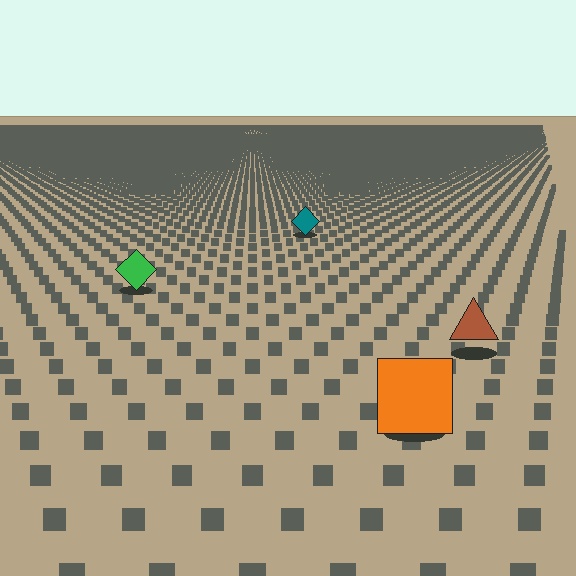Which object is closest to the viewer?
The orange square is closest. The texture marks near it are larger and more spread out.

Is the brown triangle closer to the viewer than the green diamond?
Yes. The brown triangle is closer — you can tell from the texture gradient: the ground texture is coarser near it.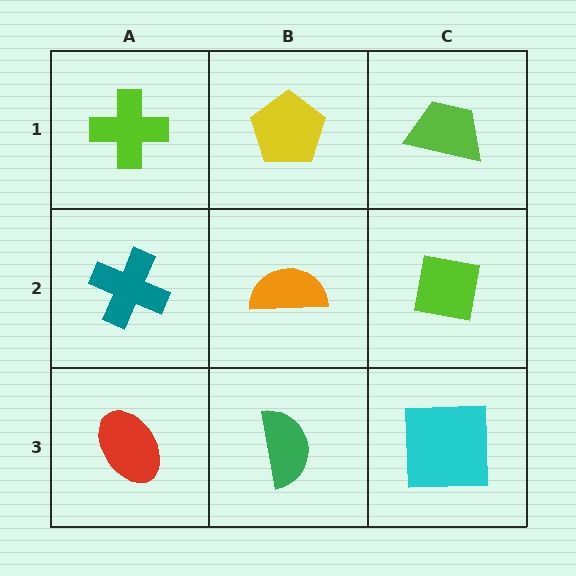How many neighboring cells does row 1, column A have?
2.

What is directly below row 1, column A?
A teal cross.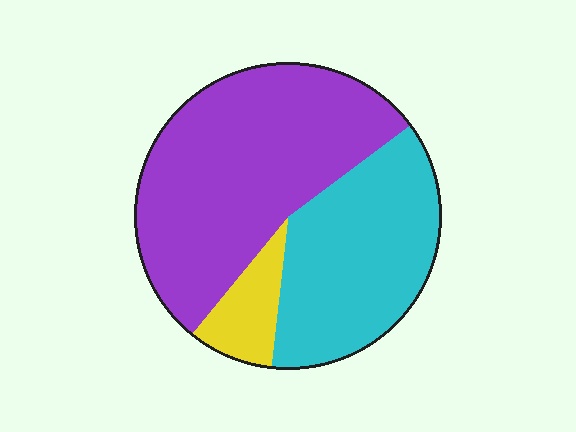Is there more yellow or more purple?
Purple.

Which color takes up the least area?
Yellow, at roughly 10%.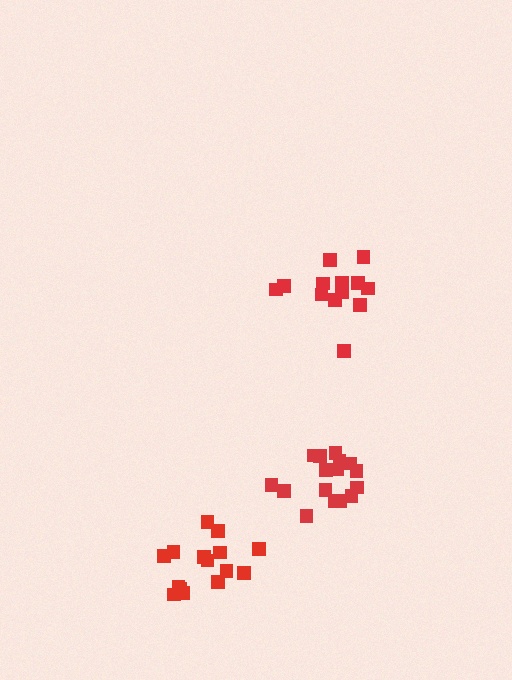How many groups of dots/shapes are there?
There are 3 groups.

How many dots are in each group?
Group 1: 15 dots, Group 2: 16 dots, Group 3: 13 dots (44 total).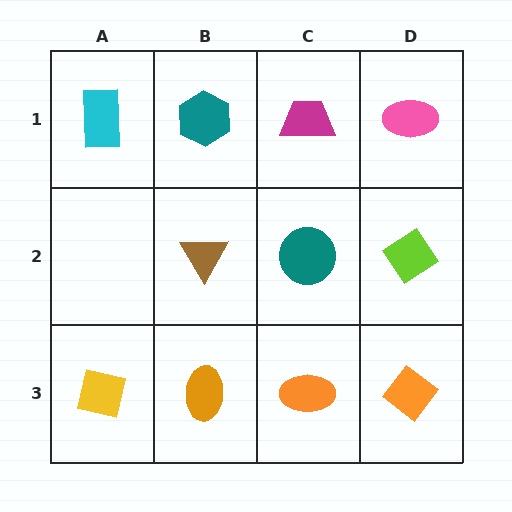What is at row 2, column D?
A lime diamond.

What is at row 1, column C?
A magenta trapezoid.